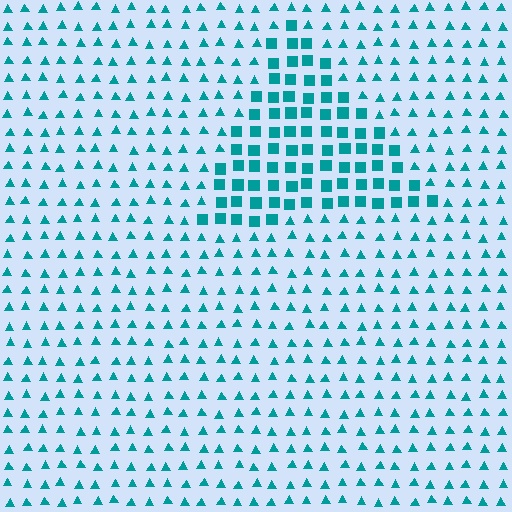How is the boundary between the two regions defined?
The boundary is defined by a change in element shape: squares inside vs. triangles outside. All elements share the same color and spacing.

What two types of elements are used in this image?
The image uses squares inside the triangle region and triangles outside it.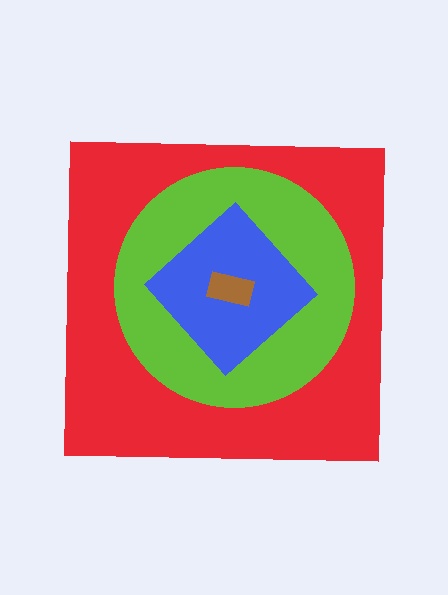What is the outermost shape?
The red square.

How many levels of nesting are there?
4.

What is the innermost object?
The brown rectangle.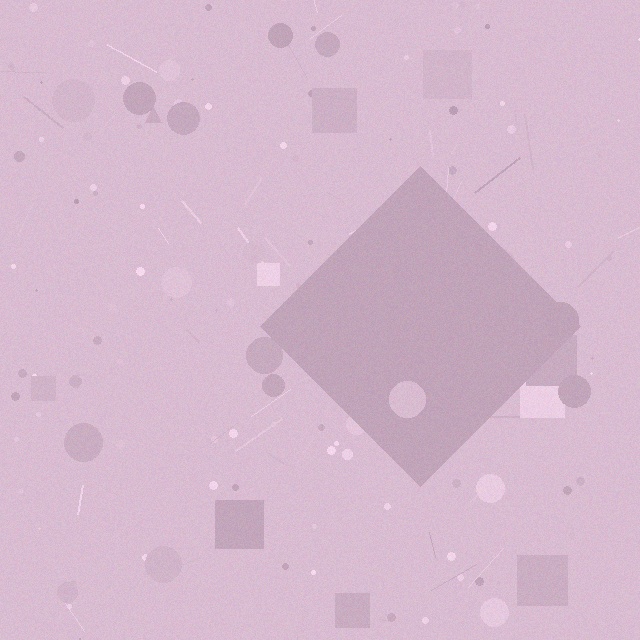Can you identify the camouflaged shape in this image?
The camouflaged shape is a diamond.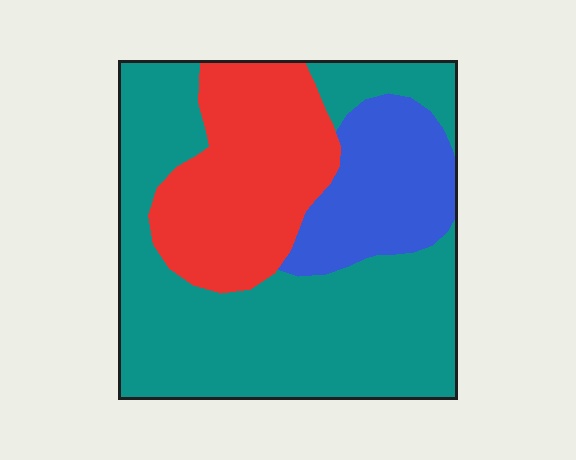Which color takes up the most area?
Teal, at roughly 55%.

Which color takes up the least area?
Blue, at roughly 20%.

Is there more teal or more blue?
Teal.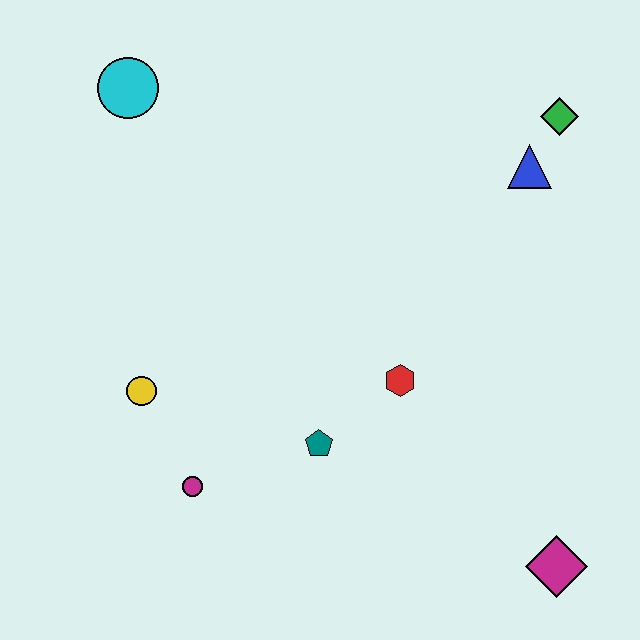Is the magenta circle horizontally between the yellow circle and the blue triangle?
Yes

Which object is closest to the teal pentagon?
The red hexagon is closest to the teal pentagon.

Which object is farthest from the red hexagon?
The cyan circle is farthest from the red hexagon.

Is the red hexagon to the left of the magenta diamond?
Yes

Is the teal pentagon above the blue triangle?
No